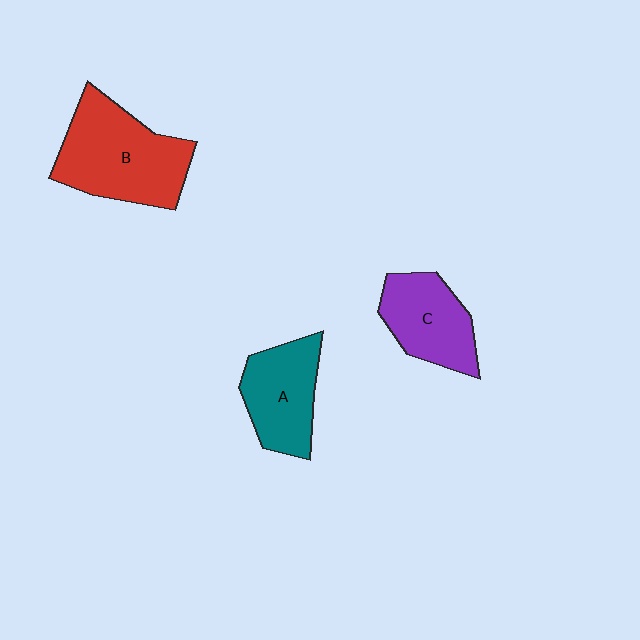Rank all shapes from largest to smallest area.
From largest to smallest: B (red), A (teal), C (purple).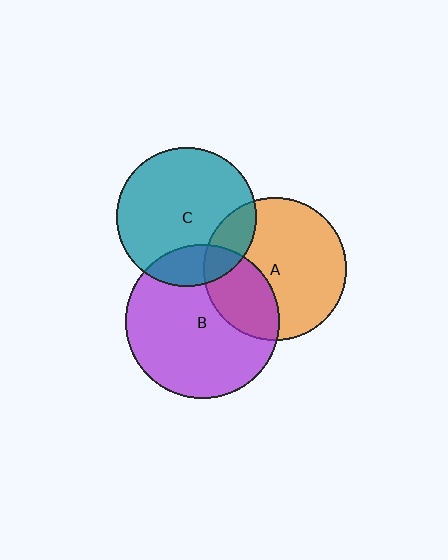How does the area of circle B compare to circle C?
Approximately 1.2 times.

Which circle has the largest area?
Circle B (purple).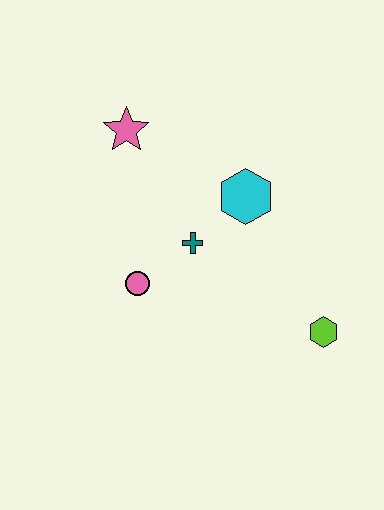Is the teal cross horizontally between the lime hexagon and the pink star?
Yes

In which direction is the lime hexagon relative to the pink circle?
The lime hexagon is to the right of the pink circle.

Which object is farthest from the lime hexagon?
The pink star is farthest from the lime hexagon.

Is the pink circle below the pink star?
Yes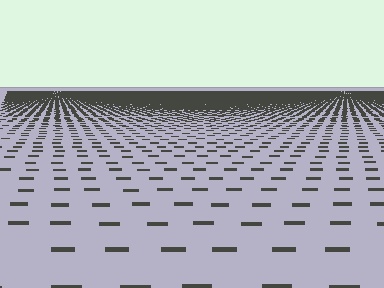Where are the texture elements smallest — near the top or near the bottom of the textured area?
Near the top.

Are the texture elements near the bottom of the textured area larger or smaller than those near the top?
Larger. Near the bottom, elements are closer to the viewer and appear at a bigger on-screen size.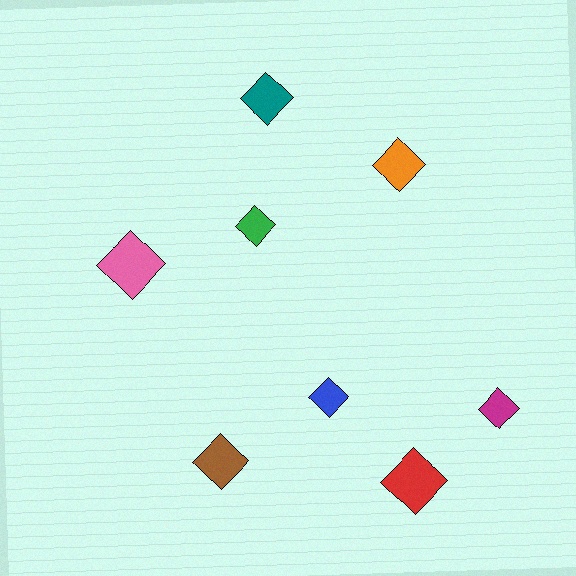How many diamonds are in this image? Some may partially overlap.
There are 8 diamonds.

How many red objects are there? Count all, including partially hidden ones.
There is 1 red object.